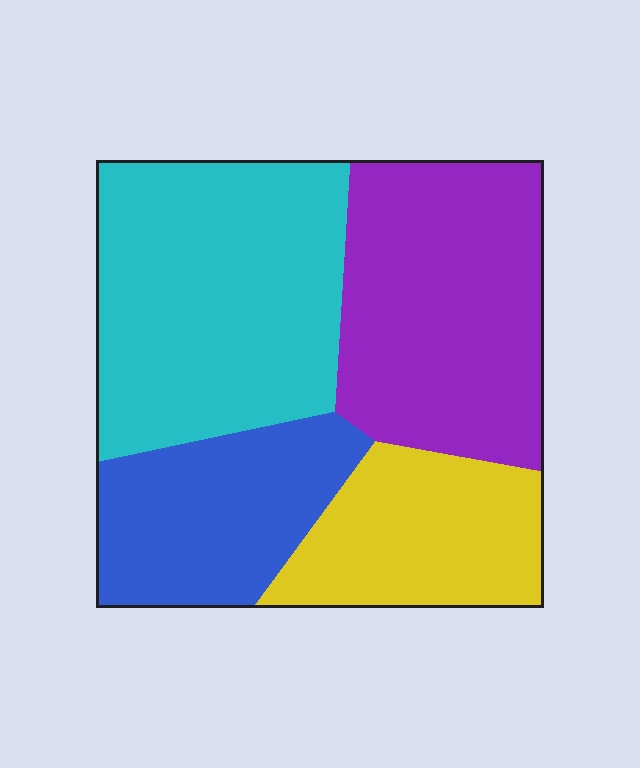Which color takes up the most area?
Cyan, at roughly 35%.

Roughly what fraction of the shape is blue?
Blue takes up about one fifth (1/5) of the shape.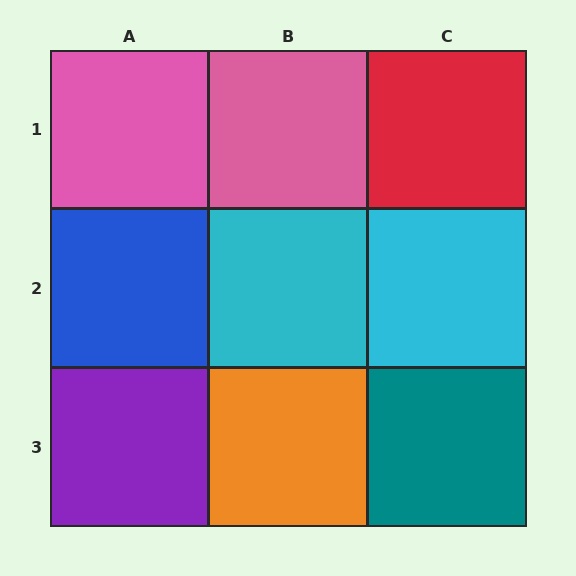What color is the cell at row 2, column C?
Cyan.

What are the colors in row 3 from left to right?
Purple, orange, teal.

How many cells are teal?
1 cell is teal.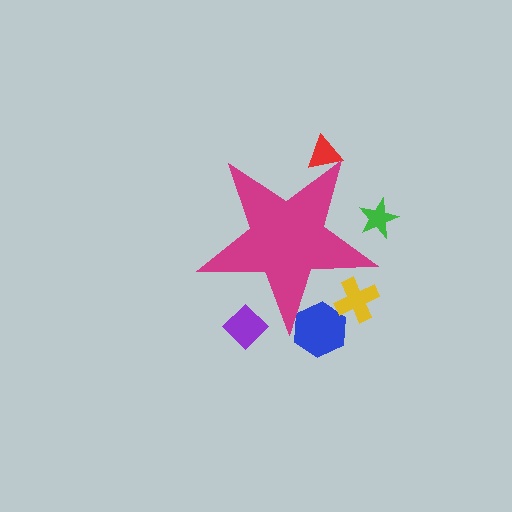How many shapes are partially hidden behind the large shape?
5 shapes are partially hidden.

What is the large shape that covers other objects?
A magenta star.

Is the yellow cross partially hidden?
Yes, the yellow cross is partially hidden behind the magenta star.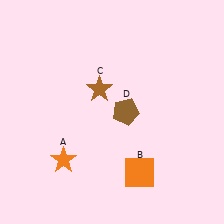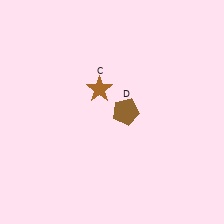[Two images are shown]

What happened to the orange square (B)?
The orange square (B) was removed in Image 2. It was in the bottom-right area of Image 1.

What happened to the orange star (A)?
The orange star (A) was removed in Image 2. It was in the bottom-left area of Image 1.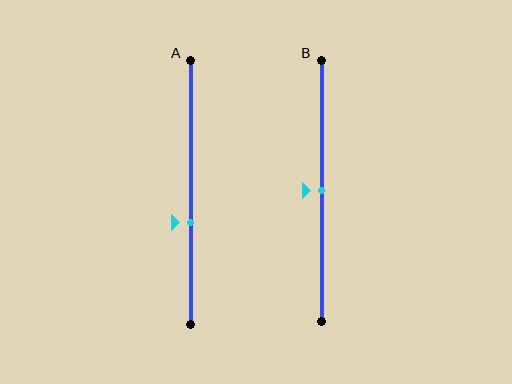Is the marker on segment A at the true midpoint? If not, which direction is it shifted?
No, the marker on segment A is shifted downward by about 12% of the segment length.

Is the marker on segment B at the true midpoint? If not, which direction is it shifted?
Yes, the marker on segment B is at the true midpoint.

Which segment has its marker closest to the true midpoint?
Segment B has its marker closest to the true midpoint.